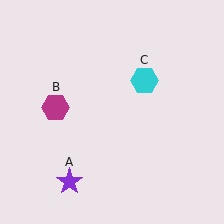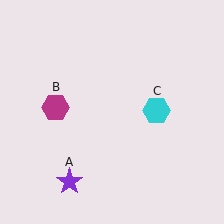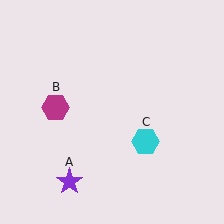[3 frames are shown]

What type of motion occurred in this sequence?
The cyan hexagon (object C) rotated clockwise around the center of the scene.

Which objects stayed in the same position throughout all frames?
Purple star (object A) and magenta hexagon (object B) remained stationary.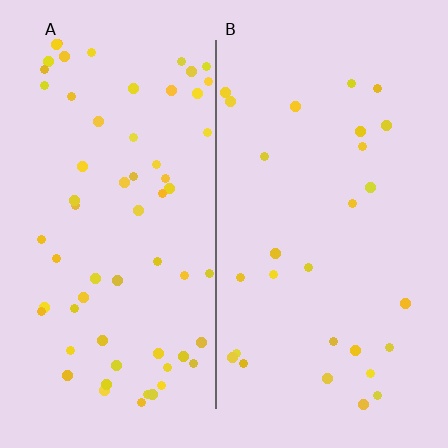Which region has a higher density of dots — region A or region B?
A (the left).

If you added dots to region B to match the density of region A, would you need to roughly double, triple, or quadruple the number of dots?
Approximately double.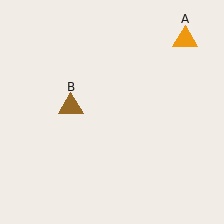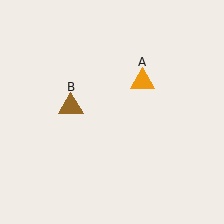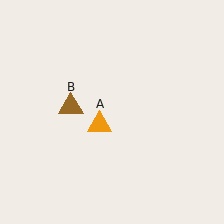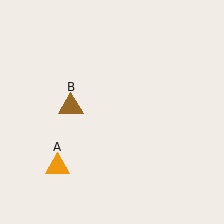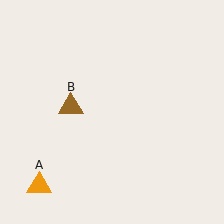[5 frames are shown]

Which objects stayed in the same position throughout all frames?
Brown triangle (object B) remained stationary.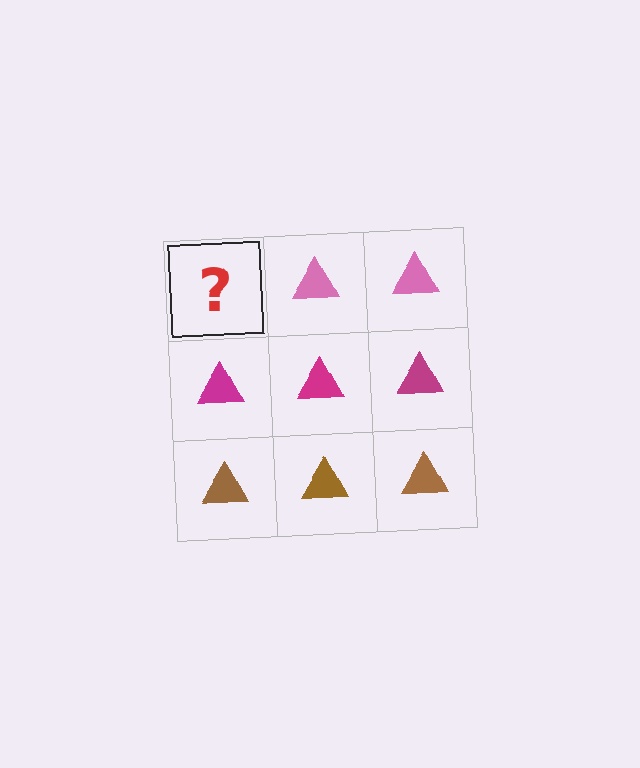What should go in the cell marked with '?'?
The missing cell should contain a pink triangle.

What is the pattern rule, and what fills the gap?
The rule is that each row has a consistent color. The gap should be filled with a pink triangle.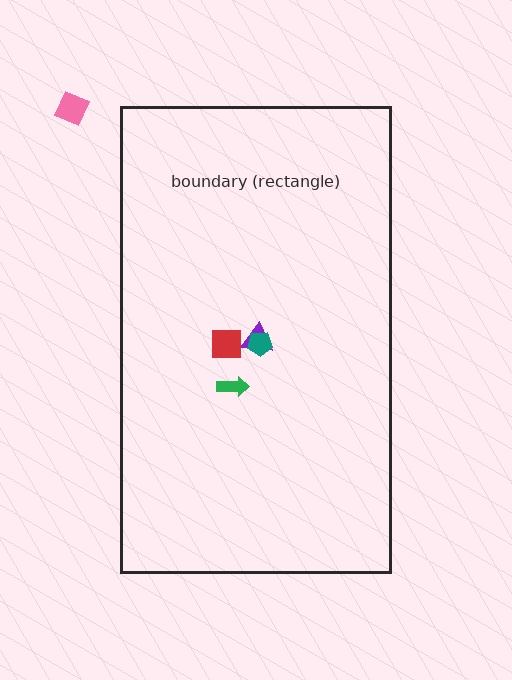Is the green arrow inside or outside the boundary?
Inside.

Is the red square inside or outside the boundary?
Inside.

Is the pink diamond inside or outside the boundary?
Outside.